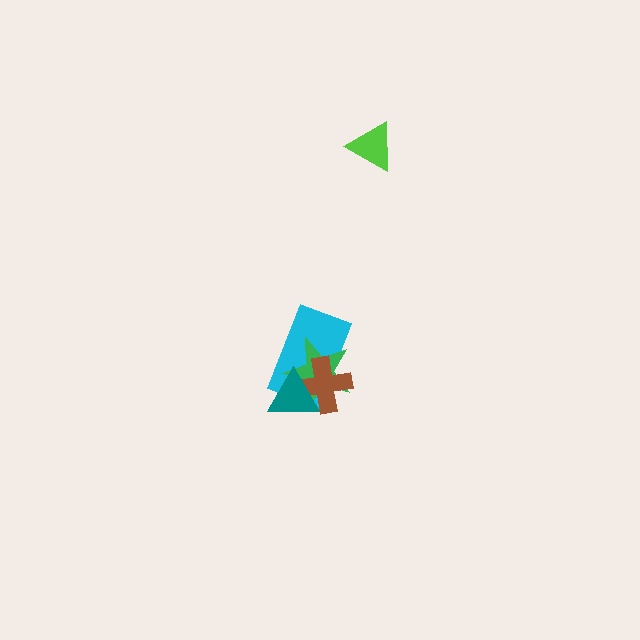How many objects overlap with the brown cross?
3 objects overlap with the brown cross.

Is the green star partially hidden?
Yes, it is partially covered by another shape.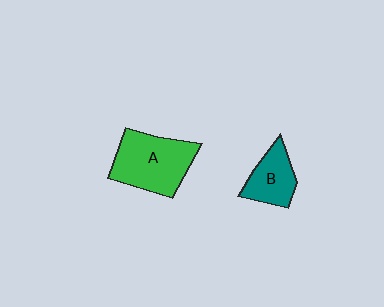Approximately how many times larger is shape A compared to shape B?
Approximately 1.7 times.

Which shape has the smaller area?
Shape B (teal).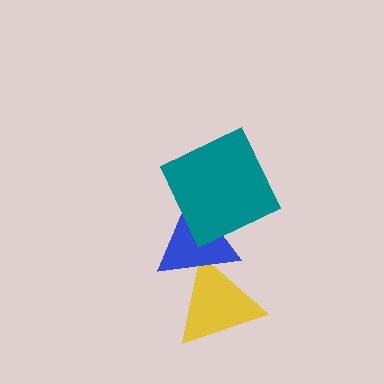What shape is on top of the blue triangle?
The teal square is on top of the blue triangle.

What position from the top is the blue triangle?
The blue triangle is 2nd from the top.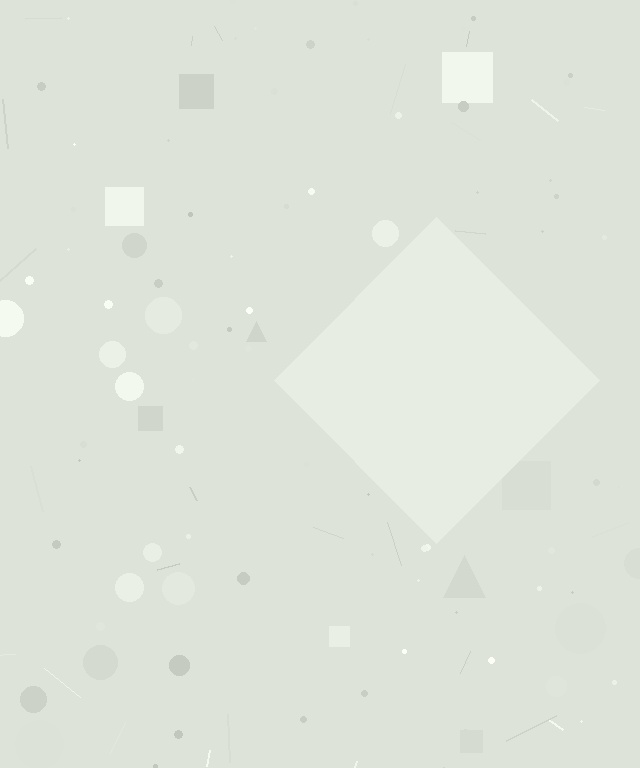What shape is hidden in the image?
A diamond is hidden in the image.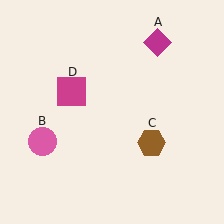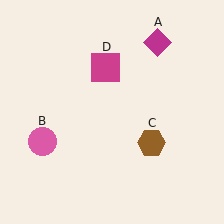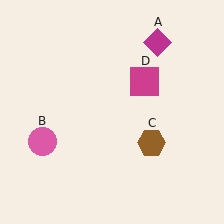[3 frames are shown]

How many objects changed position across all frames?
1 object changed position: magenta square (object D).